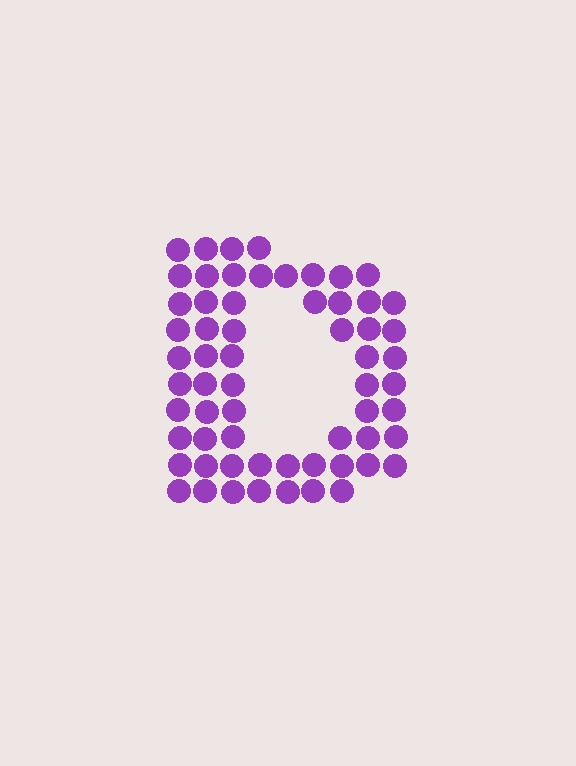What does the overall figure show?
The overall figure shows the letter D.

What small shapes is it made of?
It is made of small circles.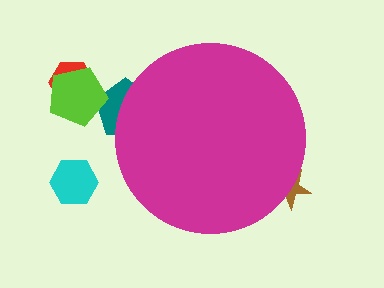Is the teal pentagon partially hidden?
Yes, the teal pentagon is partially hidden behind the magenta circle.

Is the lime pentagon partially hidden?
No, the lime pentagon is fully visible.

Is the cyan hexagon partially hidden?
No, the cyan hexagon is fully visible.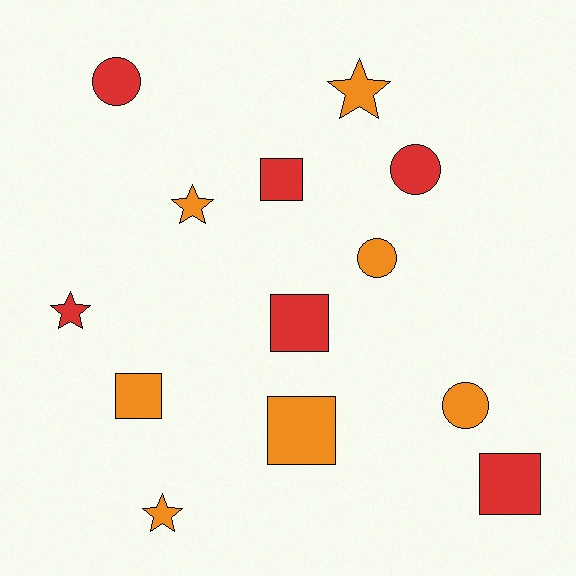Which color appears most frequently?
Orange, with 7 objects.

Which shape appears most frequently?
Square, with 5 objects.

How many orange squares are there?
There are 2 orange squares.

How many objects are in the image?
There are 13 objects.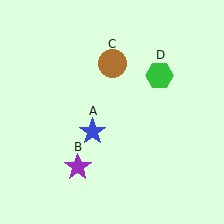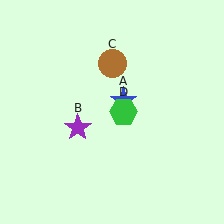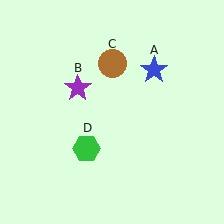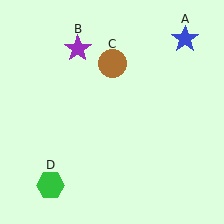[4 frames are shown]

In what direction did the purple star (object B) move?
The purple star (object B) moved up.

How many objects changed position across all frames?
3 objects changed position: blue star (object A), purple star (object B), green hexagon (object D).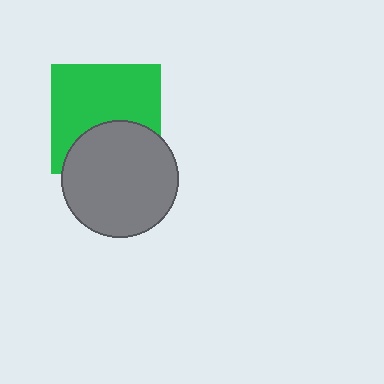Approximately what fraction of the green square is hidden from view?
Roughly 36% of the green square is hidden behind the gray circle.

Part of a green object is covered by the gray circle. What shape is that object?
It is a square.